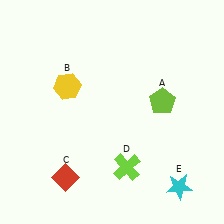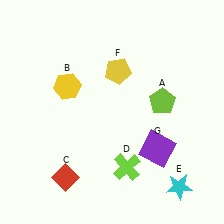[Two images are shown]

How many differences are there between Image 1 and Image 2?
There are 2 differences between the two images.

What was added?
A yellow pentagon (F), a purple square (G) were added in Image 2.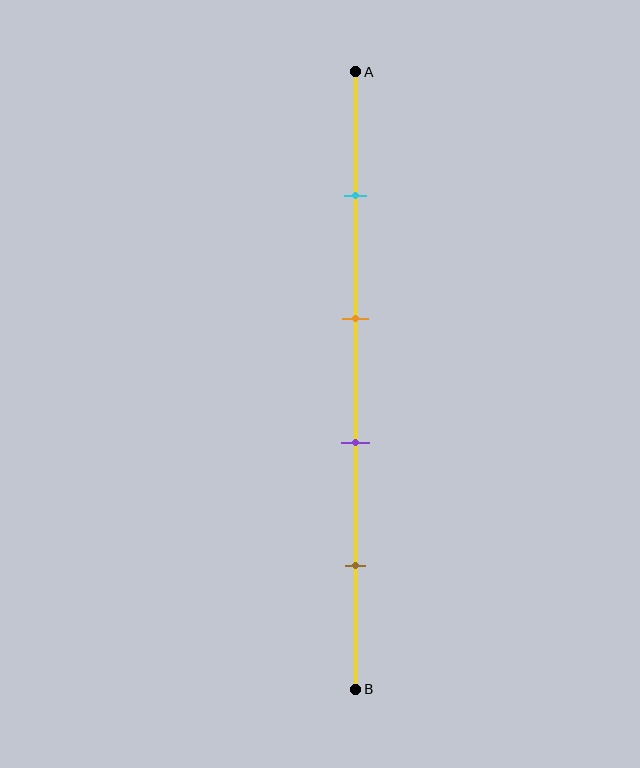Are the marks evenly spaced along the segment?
Yes, the marks are approximately evenly spaced.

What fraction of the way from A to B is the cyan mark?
The cyan mark is approximately 20% (0.2) of the way from A to B.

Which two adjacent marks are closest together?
The orange and purple marks are the closest adjacent pair.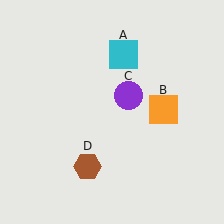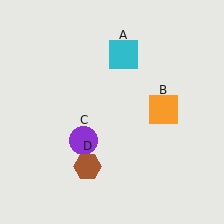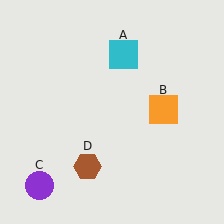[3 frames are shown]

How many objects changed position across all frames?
1 object changed position: purple circle (object C).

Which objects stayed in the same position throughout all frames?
Cyan square (object A) and orange square (object B) and brown hexagon (object D) remained stationary.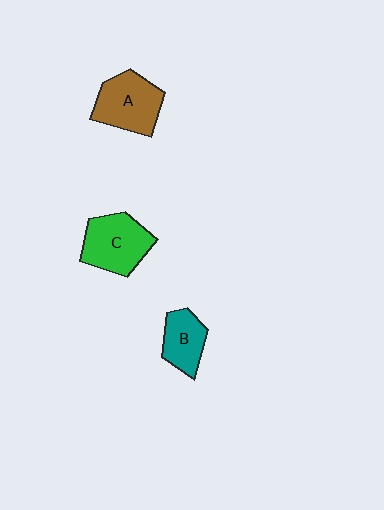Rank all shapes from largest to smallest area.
From largest to smallest: C (green), A (brown), B (teal).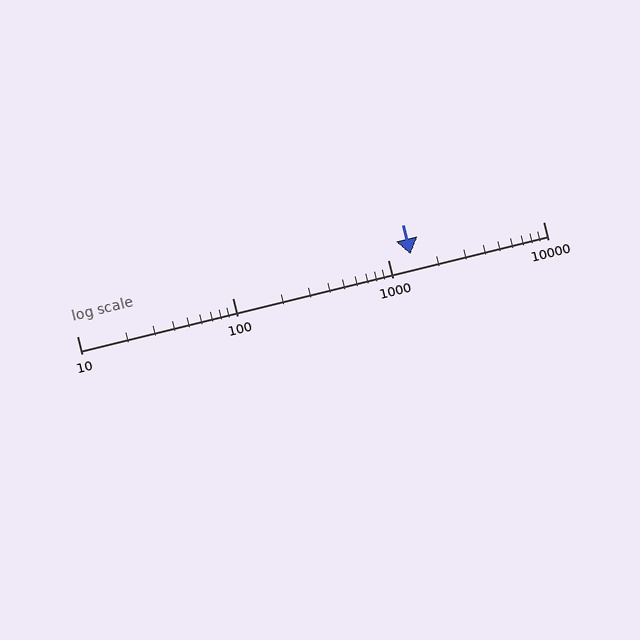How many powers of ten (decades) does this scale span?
The scale spans 3 decades, from 10 to 10000.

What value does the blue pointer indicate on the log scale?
The pointer indicates approximately 1400.